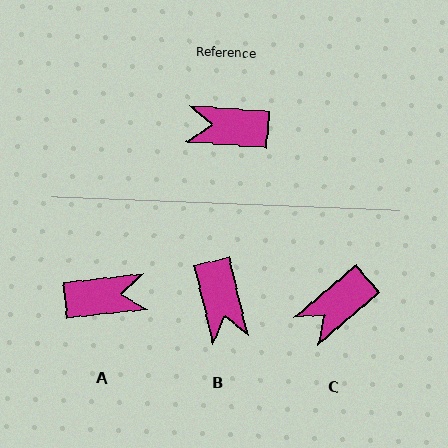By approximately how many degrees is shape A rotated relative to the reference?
Approximately 169 degrees clockwise.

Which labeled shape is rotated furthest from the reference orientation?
A, about 169 degrees away.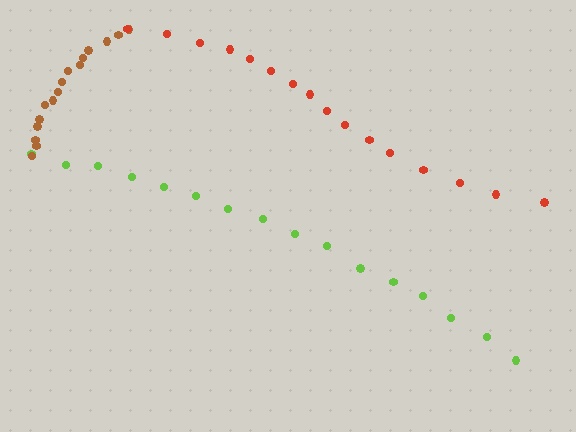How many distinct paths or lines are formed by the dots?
There are 3 distinct paths.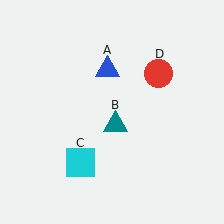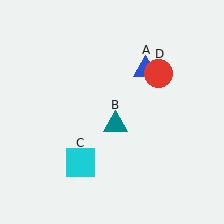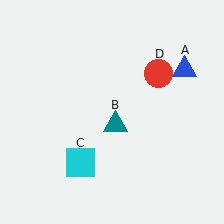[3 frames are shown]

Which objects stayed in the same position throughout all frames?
Teal triangle (object B) and cyan square (object C) and red circle (object D) remained stationary.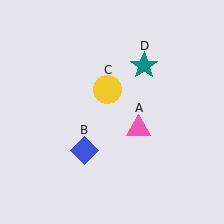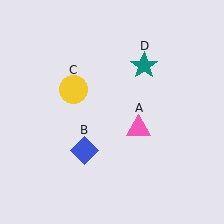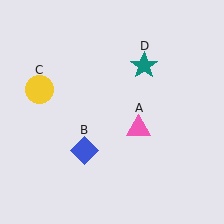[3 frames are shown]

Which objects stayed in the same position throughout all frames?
Pink triangle (object A) and blue diamond (object B) and teal star (object D) remained stationary.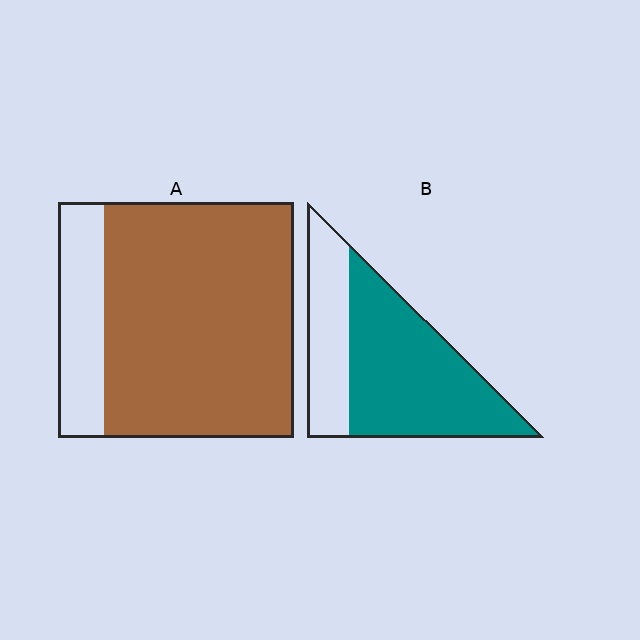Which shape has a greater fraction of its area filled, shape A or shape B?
Shape A.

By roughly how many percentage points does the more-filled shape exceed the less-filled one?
By roughly 15 percentage points (A over B).